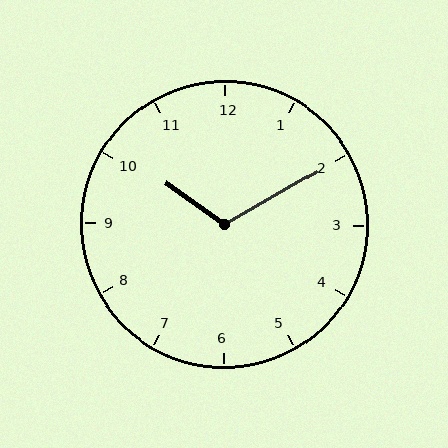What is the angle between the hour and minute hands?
Approximately 115 degrees.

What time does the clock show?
10:10.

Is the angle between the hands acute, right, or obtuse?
It is obtuse.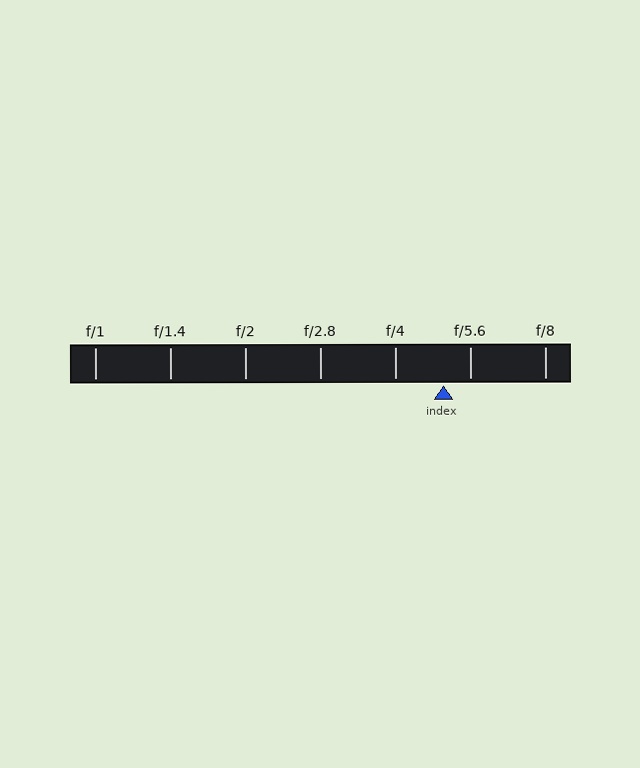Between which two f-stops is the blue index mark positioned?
The index mark is between f/4 and f/5.6.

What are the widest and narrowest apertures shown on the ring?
The widest aperture shown is f/1 and the narrowest is f/8.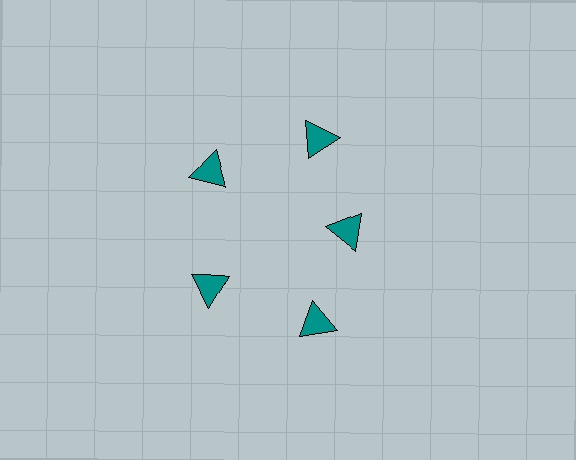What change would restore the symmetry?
The symmetry would be restored by moving it outward, back onto the ring so that all 5 triangles sit at equal angles and equal distance from the center.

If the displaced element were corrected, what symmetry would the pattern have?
It would have 5-fold rotational symmetry — the pattern would map onto itself every 72 degrees.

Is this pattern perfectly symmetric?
No. The 5 teal triangles are arranged in a ring, but one element near the 3 o'clock position is pulled inward toward the center, breaking the 5-fold rotational symmetry.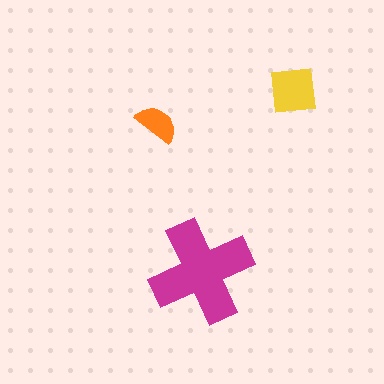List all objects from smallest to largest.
The orange semicircle, the yellow square, the magenta cross.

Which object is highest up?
The yellow square is topmost.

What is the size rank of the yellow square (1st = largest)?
2nd.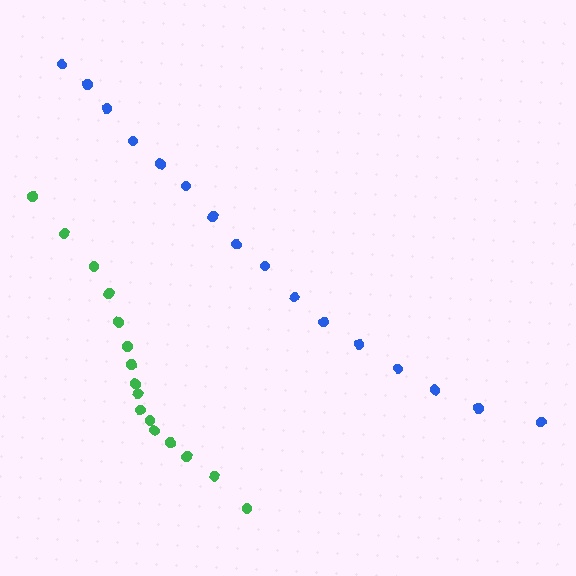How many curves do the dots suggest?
There are 2 distinct paths.